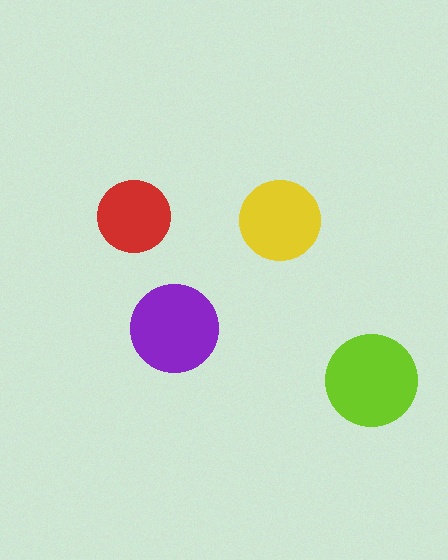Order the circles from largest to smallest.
the lime one, the purple one, the yellow one, the red one.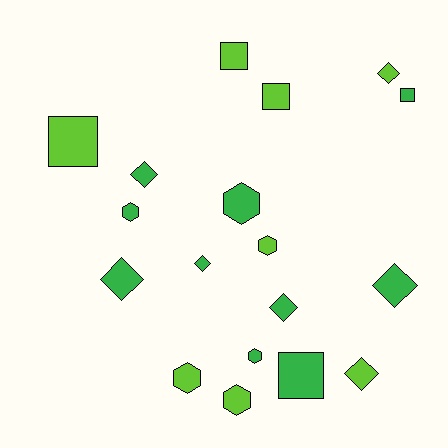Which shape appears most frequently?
Diamond, with 7 objects.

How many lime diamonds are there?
There are 2 lime diamonds.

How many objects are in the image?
There are 18 objects.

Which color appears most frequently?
Green, with 10 objects.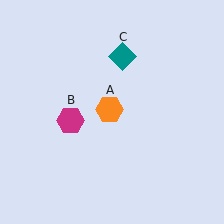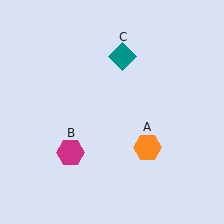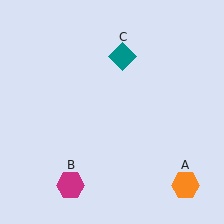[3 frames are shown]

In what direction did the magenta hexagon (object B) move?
The magenta hexagon (object B) moved down.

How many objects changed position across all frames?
2 objects changed position: orange hexagon (object A), magenta hexagon (object B).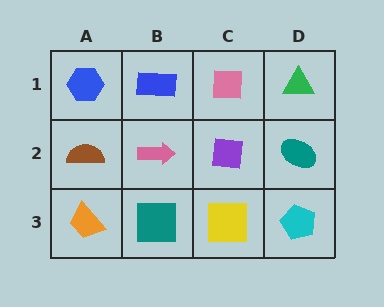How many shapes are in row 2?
4 shapes.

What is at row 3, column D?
A cyan pentagon.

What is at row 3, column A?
An orange trapezoid.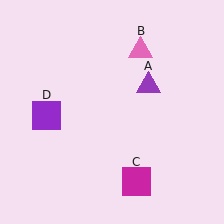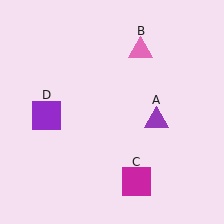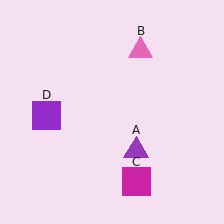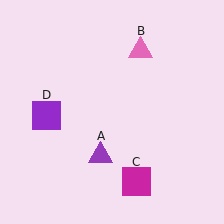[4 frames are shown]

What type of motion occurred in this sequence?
The purple triangle (object A) rotated clockwise around the center of the scene.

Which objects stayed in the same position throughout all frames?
Pink triangle (object B) and magenta square (object C) and purple square (object D) remained stationary.